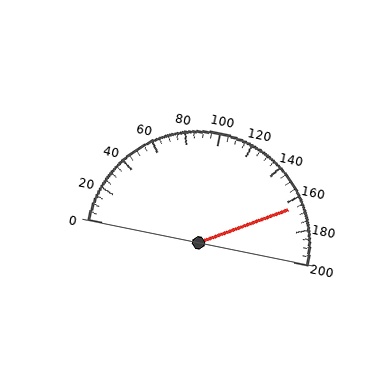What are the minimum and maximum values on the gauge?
The gauge ranges from 0 to 200.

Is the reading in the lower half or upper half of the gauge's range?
The reading is in the upper half of the range (0 to 200).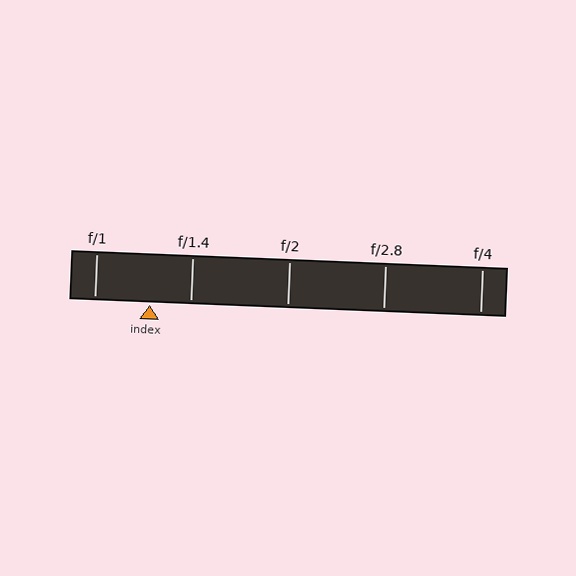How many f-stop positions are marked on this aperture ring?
There are 5 f-stop positions marked.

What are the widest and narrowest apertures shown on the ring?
The widest aperture shown is f/1 and the narrowest is f/4.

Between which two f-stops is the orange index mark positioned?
The index mark is between f/1 and f/1.4.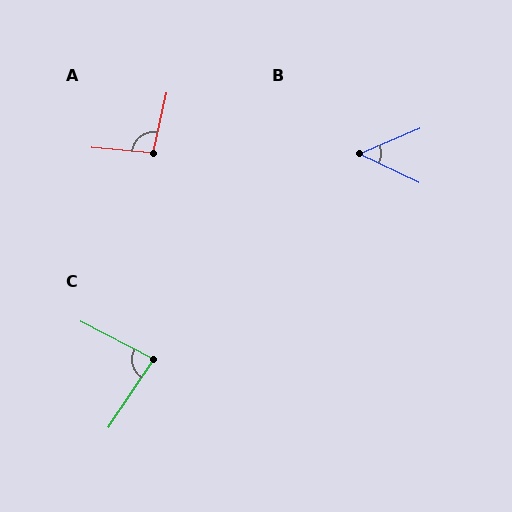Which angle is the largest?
A, at approximately 97 degrees.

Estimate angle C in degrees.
Approximately 84 degrees.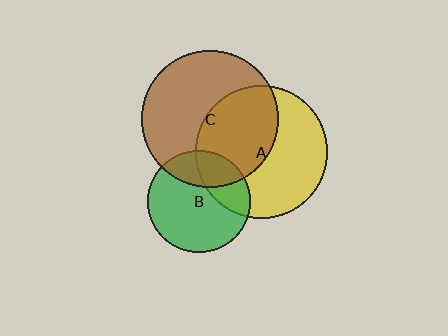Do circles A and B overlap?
Yes.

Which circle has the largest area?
Circle C (brown).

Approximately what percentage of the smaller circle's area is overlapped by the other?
Approximately 25%.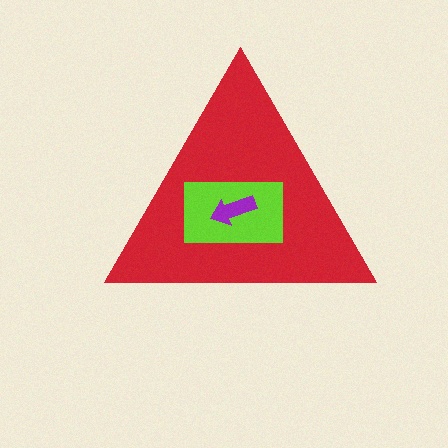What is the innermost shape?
The purple arrow.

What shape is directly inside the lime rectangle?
The purple arrow.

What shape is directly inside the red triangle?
The lime rectangle.